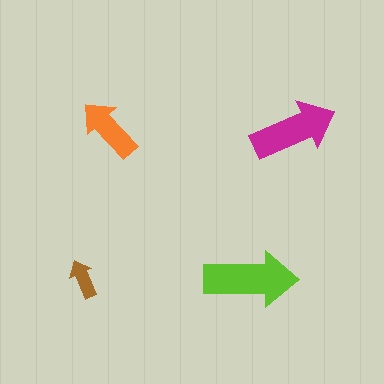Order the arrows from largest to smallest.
the lime one, the magenta one, the orange one, the brown one.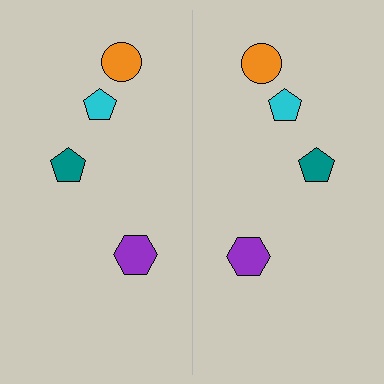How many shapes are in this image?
There are 8 shapes in this image.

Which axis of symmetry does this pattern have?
The pattern has a vertical axis of symmetry running through the center of the image.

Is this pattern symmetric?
Yes, this pattern has bilateral (reflection) symmetry.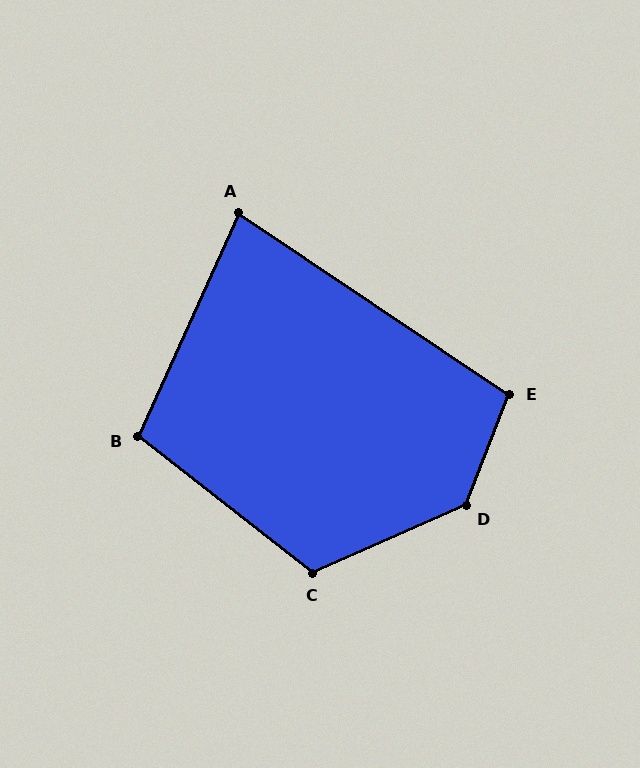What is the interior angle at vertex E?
Approximately 102 degrees (obtuse).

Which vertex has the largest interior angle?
D, at approximately 135 degrees.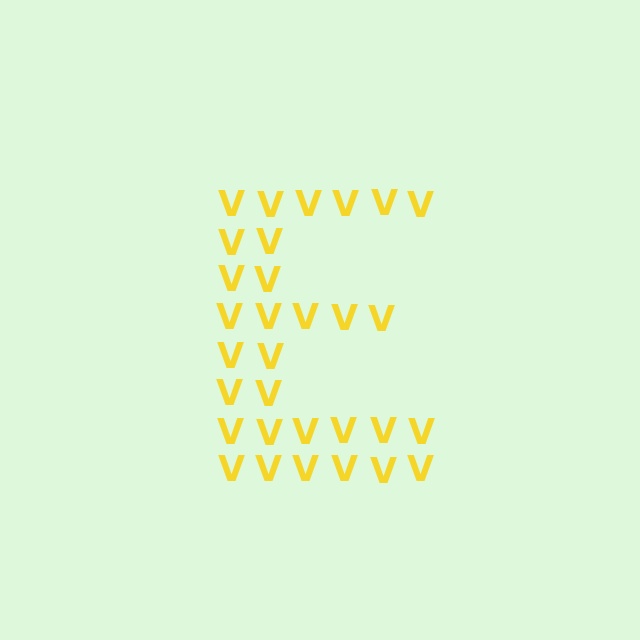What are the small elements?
The small elements are letter V's.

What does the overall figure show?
The overall figure shows the letter E.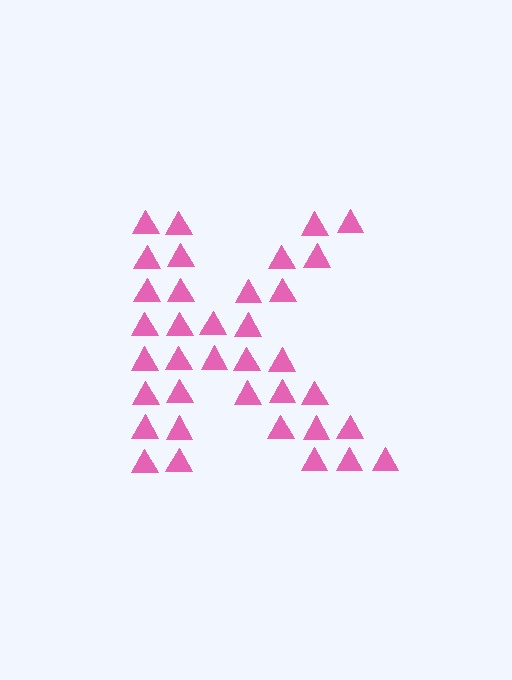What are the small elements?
The small elements are triangles.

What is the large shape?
The large shape is the letter K.